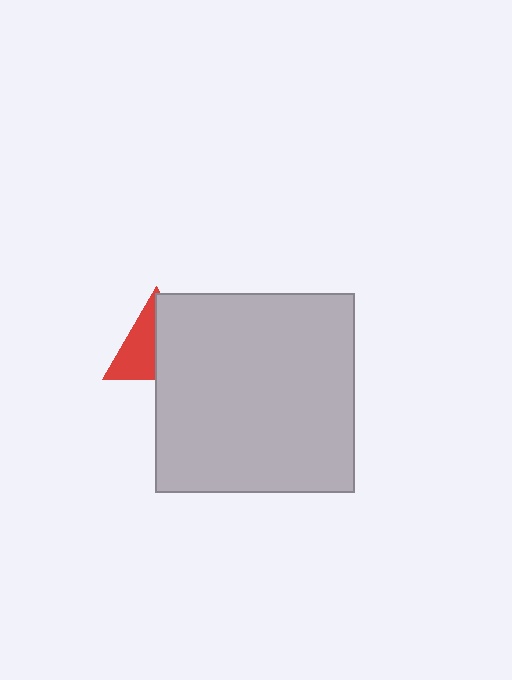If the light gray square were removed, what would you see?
You would see the complete red triangle.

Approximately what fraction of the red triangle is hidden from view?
Roughly 51% of the red triangle is hidden behind the light gray square.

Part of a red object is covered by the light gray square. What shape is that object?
It is a triangle.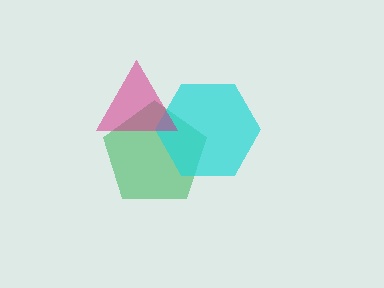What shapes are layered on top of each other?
The layered shapes are: a green pentagon, a cyan hexagon, a magenta triangle.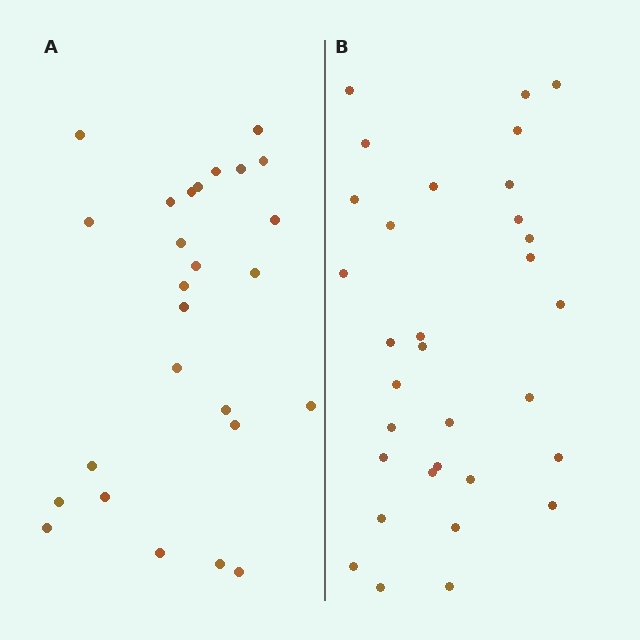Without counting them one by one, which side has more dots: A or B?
Region B (the right region) has more dots.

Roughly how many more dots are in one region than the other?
Region B has about 6 more dots than region A.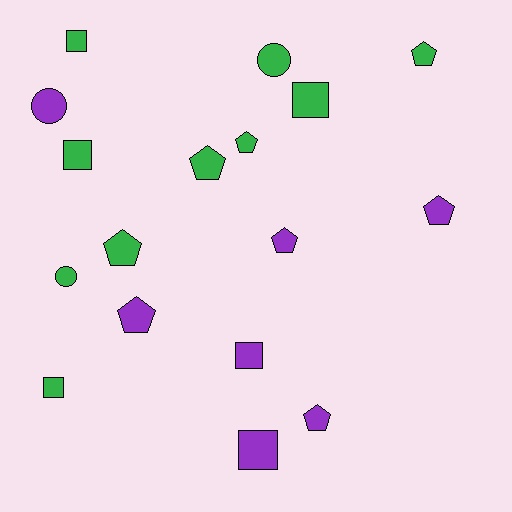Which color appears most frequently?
Green, with 10 objects.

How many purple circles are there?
There is 1 purple circle.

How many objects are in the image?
There are 17 objects.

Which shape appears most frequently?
Pentagon, with 8 objects.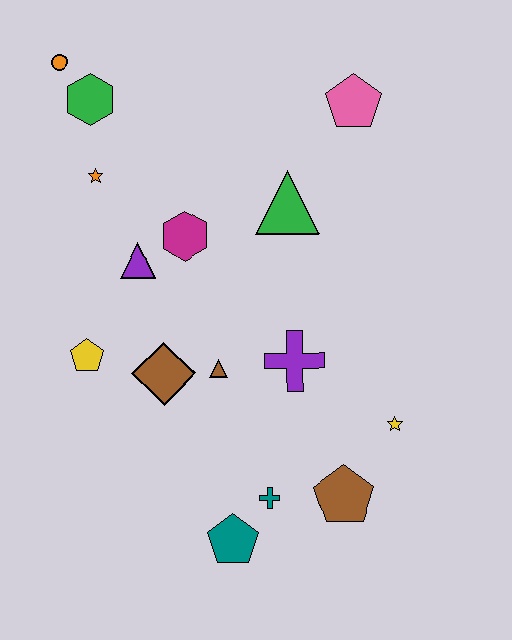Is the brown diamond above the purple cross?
No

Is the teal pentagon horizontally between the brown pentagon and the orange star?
Yes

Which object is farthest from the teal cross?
The orange circle is farthest from the teal cross.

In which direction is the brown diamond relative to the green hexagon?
The brown diamond is below the green hexagon.